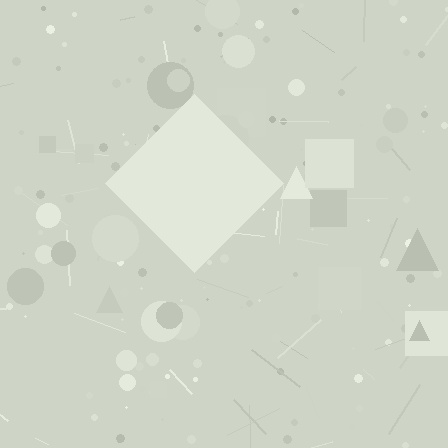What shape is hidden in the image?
A diamond is hidden in the image.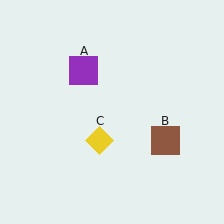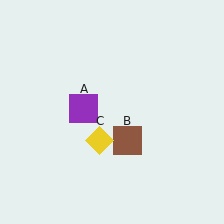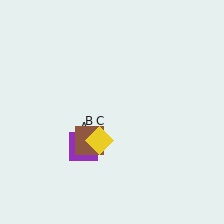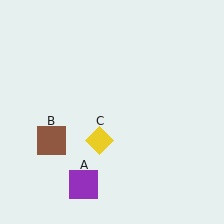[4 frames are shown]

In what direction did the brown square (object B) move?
The brown square (object B) moved left.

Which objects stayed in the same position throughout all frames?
Yellow diamond (object C) remained stationary.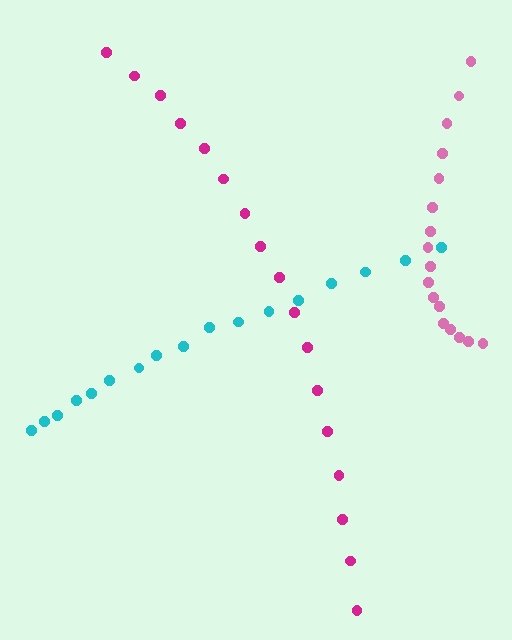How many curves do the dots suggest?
There are 3 distinct paths.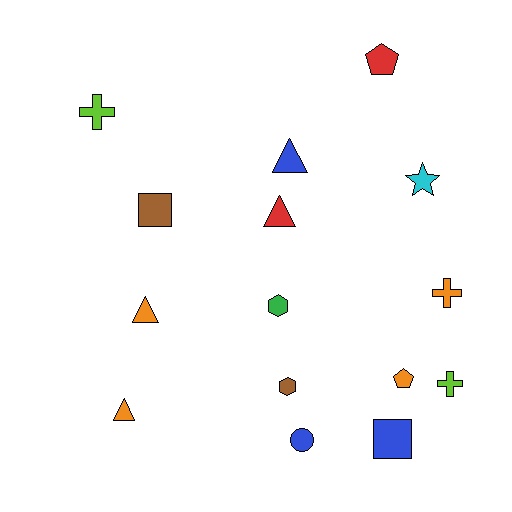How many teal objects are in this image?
There are no teal objects.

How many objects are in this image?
There are 15 objects.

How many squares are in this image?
There are 2 squares.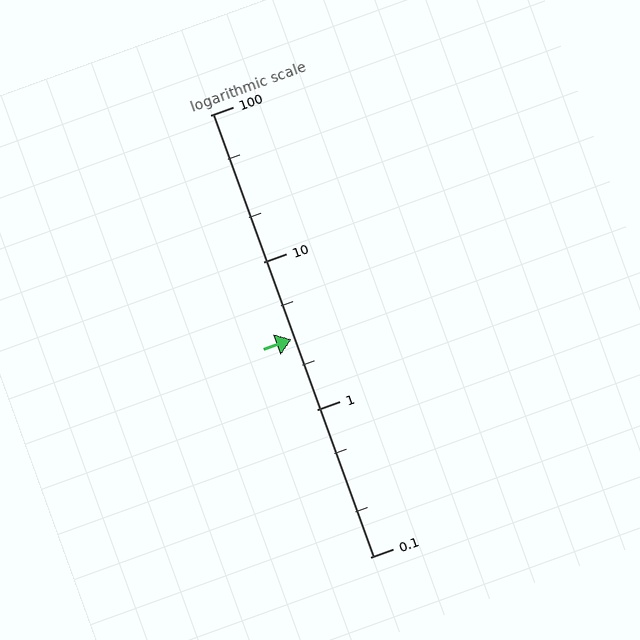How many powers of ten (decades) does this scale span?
The scale spans 3 decades, from 0.1 to 100.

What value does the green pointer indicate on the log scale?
The pointer indicates approximately 3.